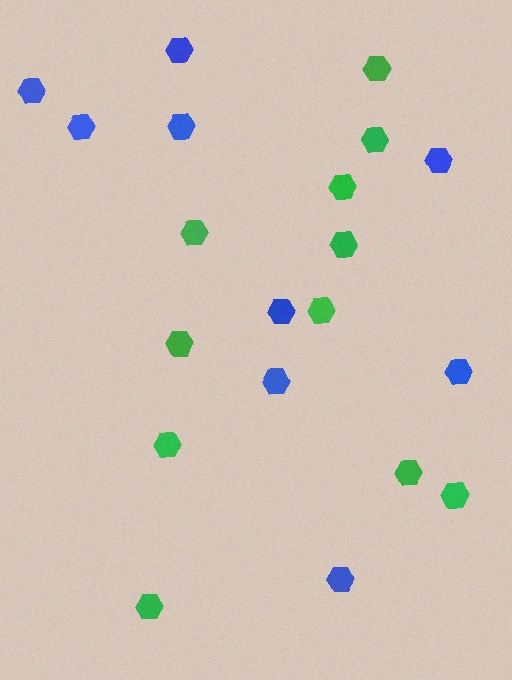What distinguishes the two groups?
There are 2 groups: one group of green hexagons (11) and one group of blue hexagons (9).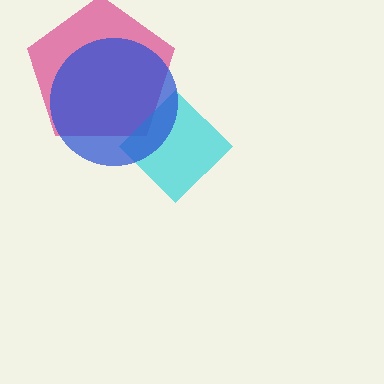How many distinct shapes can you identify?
There are 3 distinct shapes: a magenta pentagon, a cyan diamond, a blue circle.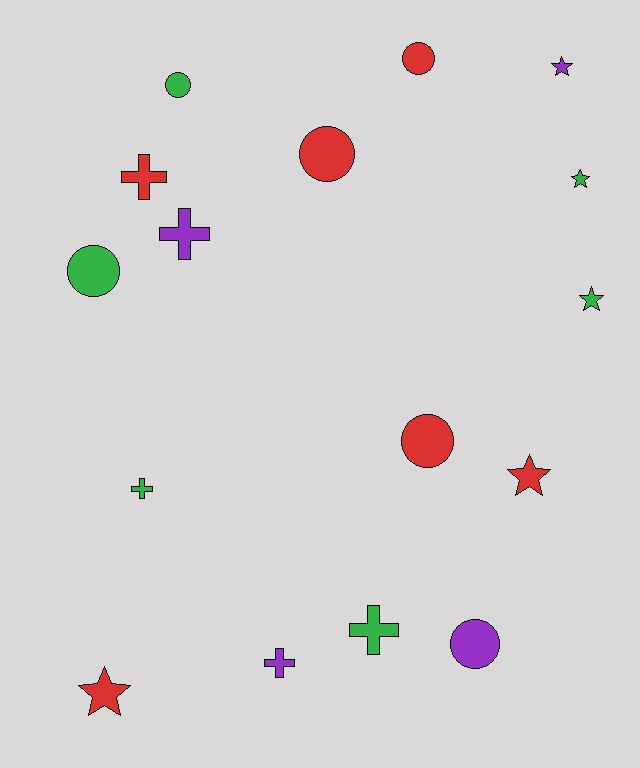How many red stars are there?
There are 2 red stars.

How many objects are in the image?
There are 16 objects.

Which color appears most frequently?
Red, with 6 objects.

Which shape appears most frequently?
Circle, with 6 objects.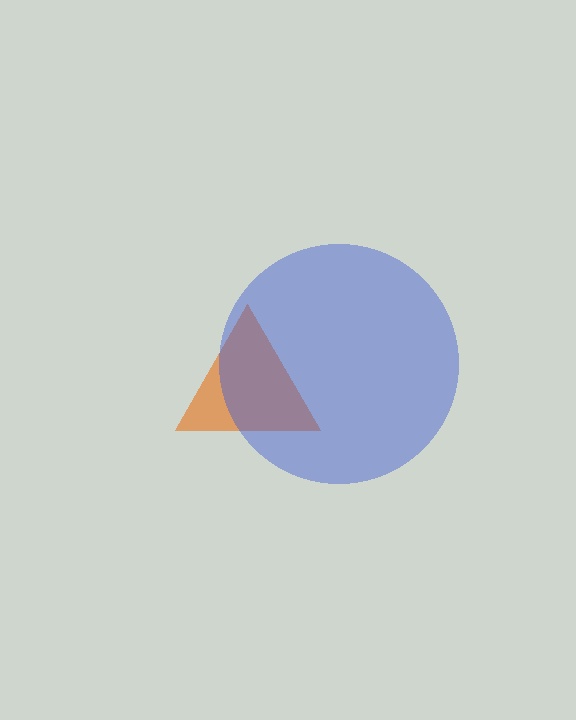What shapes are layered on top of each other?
The layered shapes are: an orange triangle, a blue circle.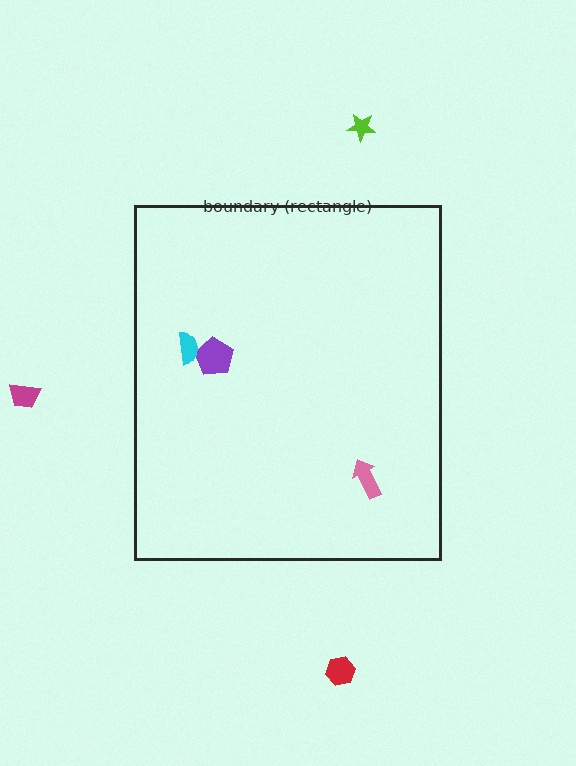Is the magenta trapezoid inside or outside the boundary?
Outside.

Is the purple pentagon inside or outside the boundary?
Inside.